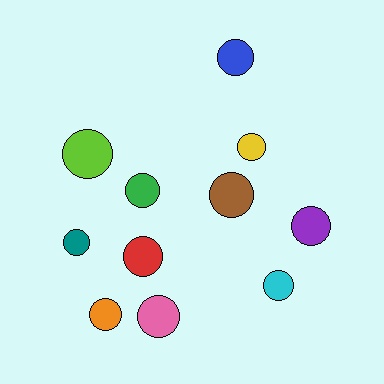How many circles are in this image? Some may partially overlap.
There are 11 circles.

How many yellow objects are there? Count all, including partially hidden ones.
There is 1 yellow object.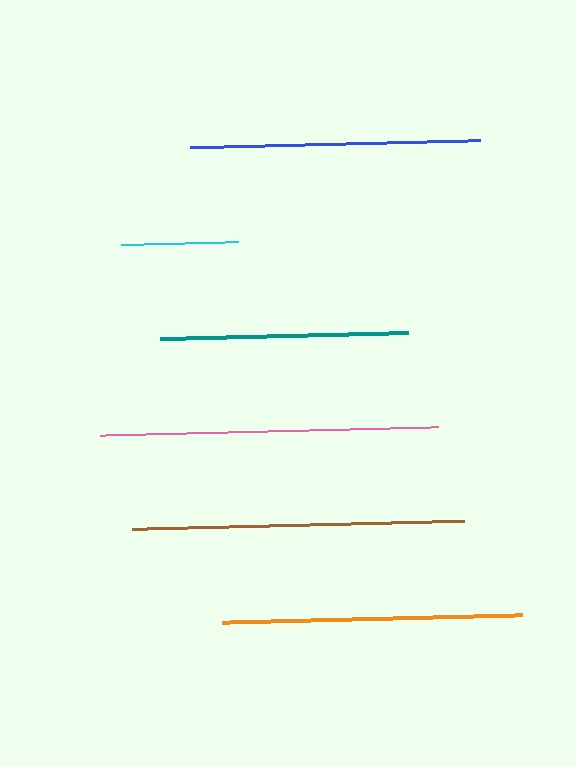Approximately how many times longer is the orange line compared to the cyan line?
The orange line is approximately 2.6 times the length of the cyan line.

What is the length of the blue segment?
The blue segment is approximately 290 pixels long.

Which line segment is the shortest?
The cyan line is the shortest at approximately 118 pixels.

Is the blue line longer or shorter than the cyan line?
The blue line is longer than the cyan line.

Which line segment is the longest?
The pink line is the longest at approximately 338 pixels.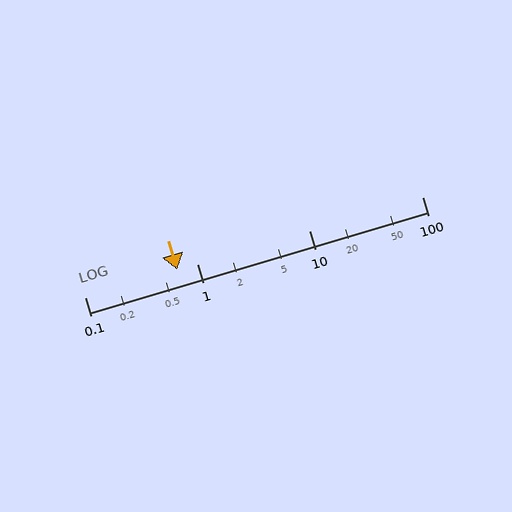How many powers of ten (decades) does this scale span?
The scale spans 3 decades, from 0.1 to 100.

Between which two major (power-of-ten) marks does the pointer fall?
The pointer is between 0.1 and 1.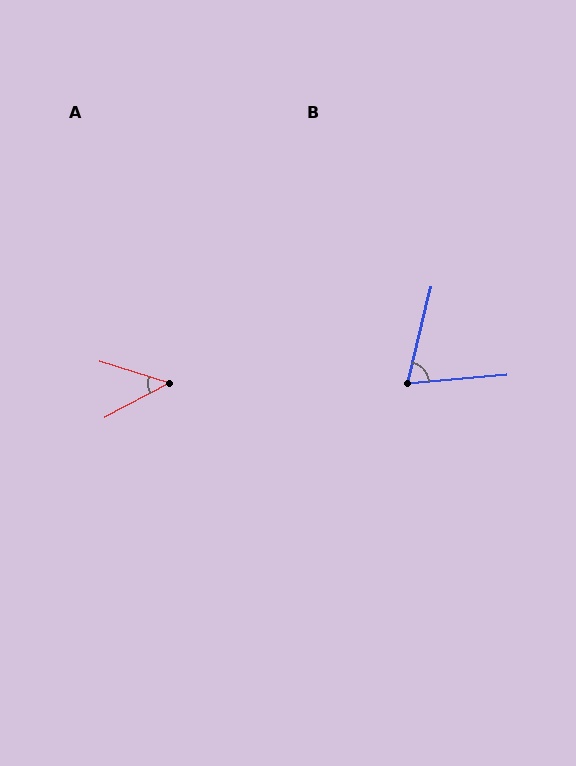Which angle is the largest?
B, at approximately 72 degrees.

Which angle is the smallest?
A, at approximately 45 degrees.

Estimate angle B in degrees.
Approximately 72 degrees.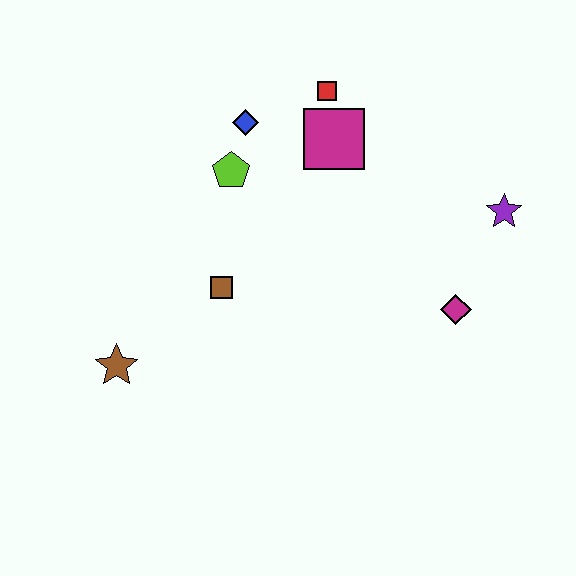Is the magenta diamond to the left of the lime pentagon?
No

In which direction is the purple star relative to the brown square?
The purple star is to the right of the brown square.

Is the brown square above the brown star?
Yes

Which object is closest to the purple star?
The magenta diamond is closest to the purple star.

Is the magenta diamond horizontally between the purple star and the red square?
Yes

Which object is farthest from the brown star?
The purple star is farthest from the brown star.